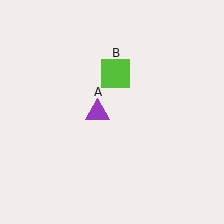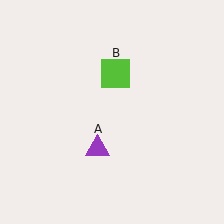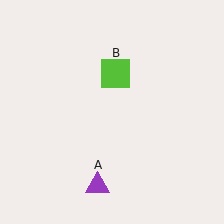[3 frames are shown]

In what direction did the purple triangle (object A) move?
The purple triangle (object A) moved down.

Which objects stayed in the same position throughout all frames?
Lime square (object B) remained stationary.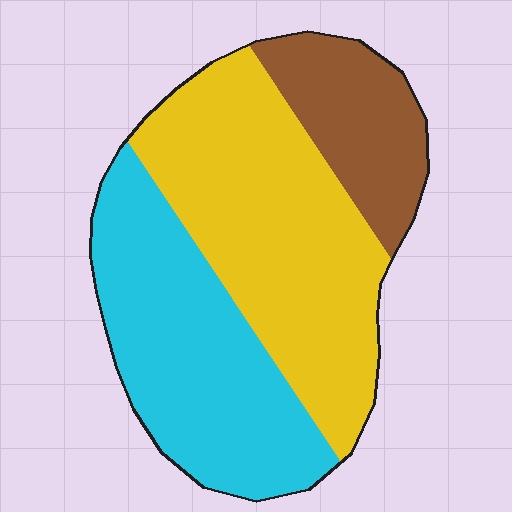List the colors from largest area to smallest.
From largest to smallest: yellow, cyan, brown.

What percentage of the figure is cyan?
Cyan takes up about three eighths (3/8) of the figure.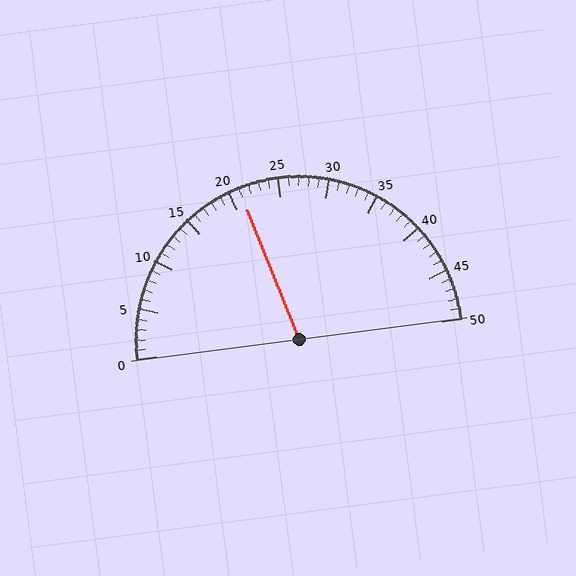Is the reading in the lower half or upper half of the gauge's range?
The reading is in the lower half of the range (0 to 50).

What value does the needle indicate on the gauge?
The needle indicates approximately 21.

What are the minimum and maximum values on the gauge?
The gauge ranges from 0 to 50.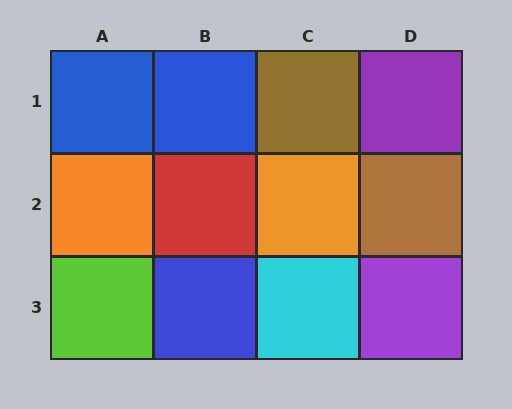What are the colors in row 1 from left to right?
Blue, blue, brown, purple.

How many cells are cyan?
1 cell is cyan.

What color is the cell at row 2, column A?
Orange.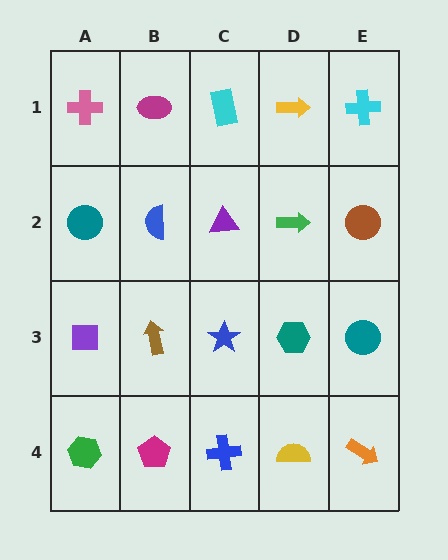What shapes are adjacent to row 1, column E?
A brown circle (row 2, column E), a yellow arrow (row 1, column D).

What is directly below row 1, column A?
A teal circle.